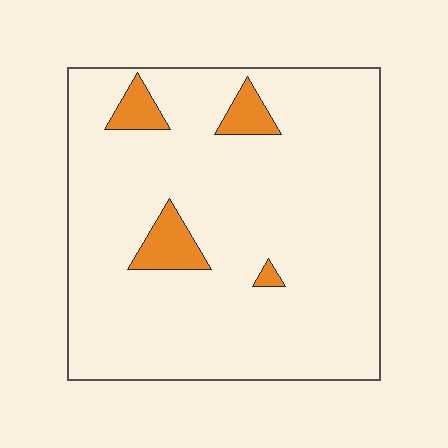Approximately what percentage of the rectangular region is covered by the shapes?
Approximately 10%.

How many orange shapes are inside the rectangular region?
4.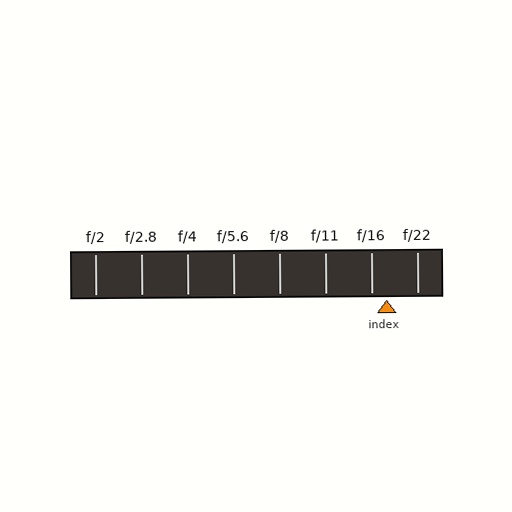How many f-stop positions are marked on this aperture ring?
There are 8 f-stop positions marked.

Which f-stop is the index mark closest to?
The index mark is closest to f/16.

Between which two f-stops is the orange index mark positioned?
The index mark is between f/16 and f/22.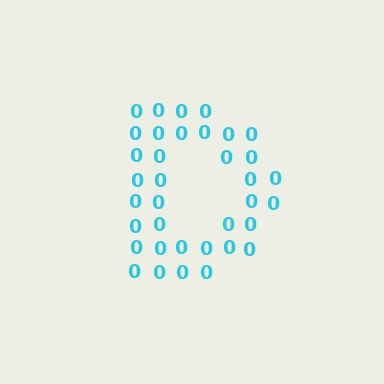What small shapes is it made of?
It is made of small digit 0's.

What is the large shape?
The large shape is the letter D.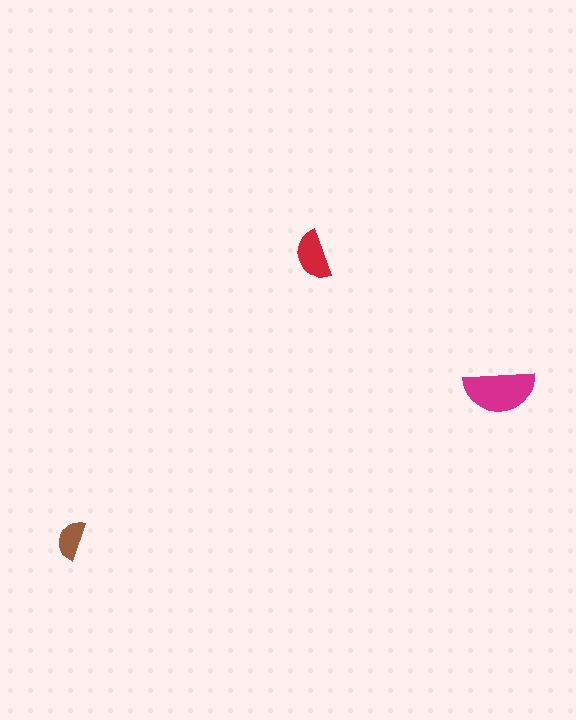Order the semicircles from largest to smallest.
the magenta one, the red one, the brown one.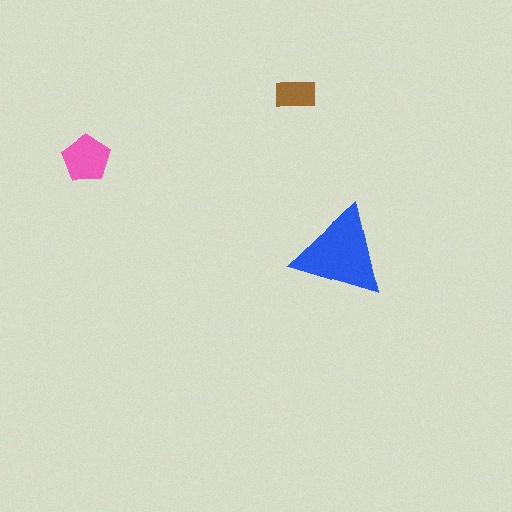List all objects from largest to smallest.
The blue triangle, the pink pentagon, the brown rectangle.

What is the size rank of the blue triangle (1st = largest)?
1st.